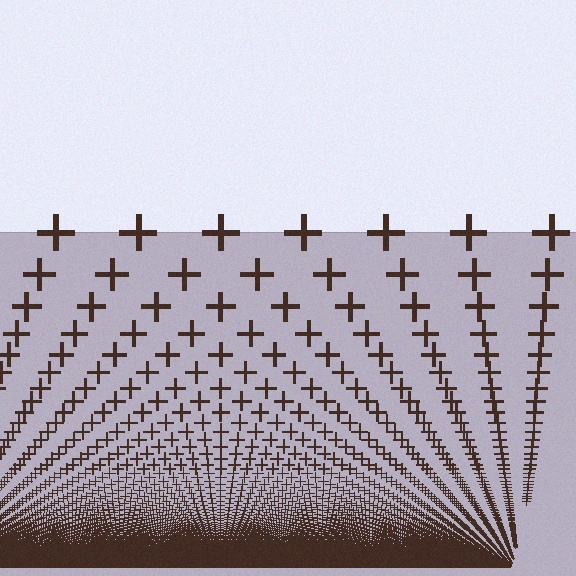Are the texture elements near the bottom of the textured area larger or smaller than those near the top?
Smaller. The gradient is inverted — elements near the bottom are smaller and denser.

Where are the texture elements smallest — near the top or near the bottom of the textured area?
Near the bottom.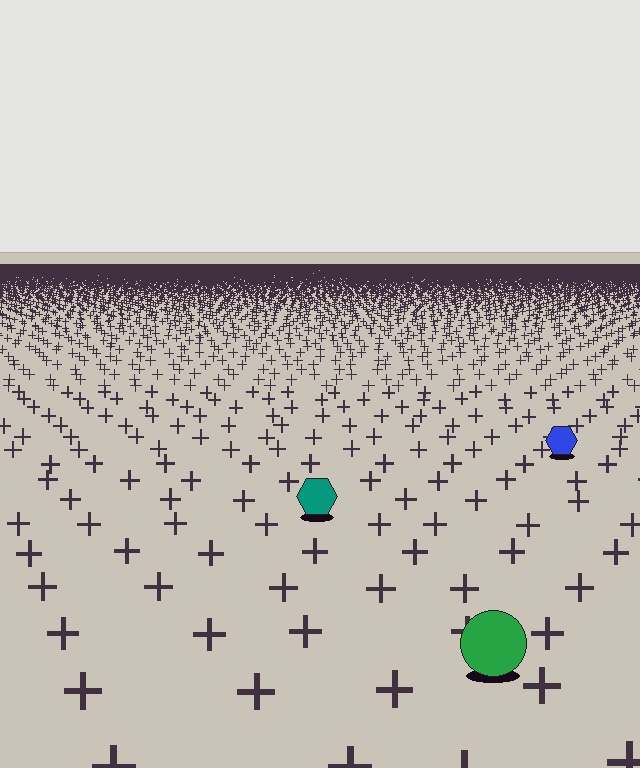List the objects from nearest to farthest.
From nearest to farthest: the green circle, the teal hexagon, the blue hexagon.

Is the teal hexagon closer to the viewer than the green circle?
No. The green circle is closer — you can tell from the texture gradient: the ground texture is coarser near it.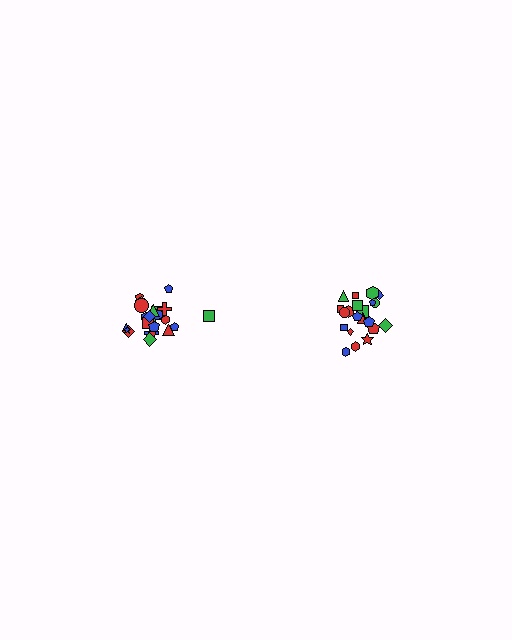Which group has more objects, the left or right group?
The left group.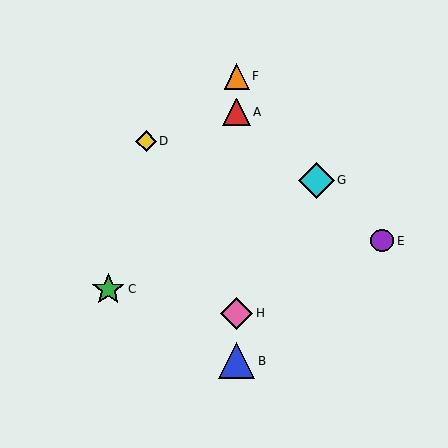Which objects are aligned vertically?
Objects A, B, F, H are aligned vertically.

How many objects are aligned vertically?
4 objects (A, B, F, H) are aligned vertically.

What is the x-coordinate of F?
Object F is at x≈237.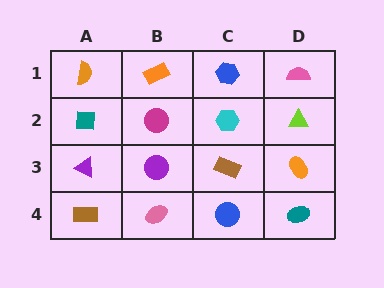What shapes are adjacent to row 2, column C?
A blue hexagon (row 1, column C), a brown rectangle (row 3, column C), a magenta circle (row 2, column B), a lime triangle (row 2, column D).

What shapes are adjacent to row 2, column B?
An orange rectangle (row 1, column B), a purple circle (row 3, column B), a teal square (row 2, column A), a cyan hexagon (row 2, column C).